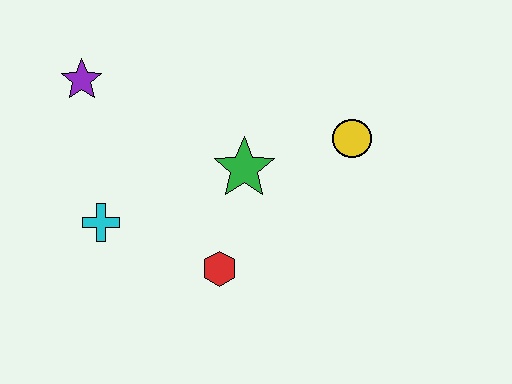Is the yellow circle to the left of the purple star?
No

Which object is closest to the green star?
The red hexagon is closest to the green star.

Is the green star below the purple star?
Yes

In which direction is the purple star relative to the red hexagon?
The purple star is above the red hexagon.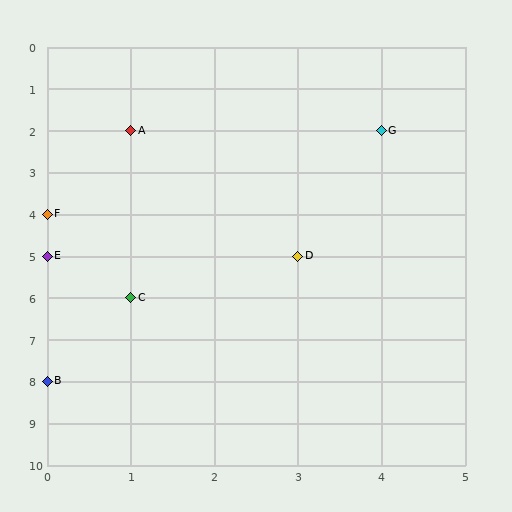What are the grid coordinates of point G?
Point G is at grid coordinates (4, 2).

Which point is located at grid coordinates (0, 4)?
Point F is at (0, 4).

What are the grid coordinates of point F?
Point F is at grid coordinates (0, 4).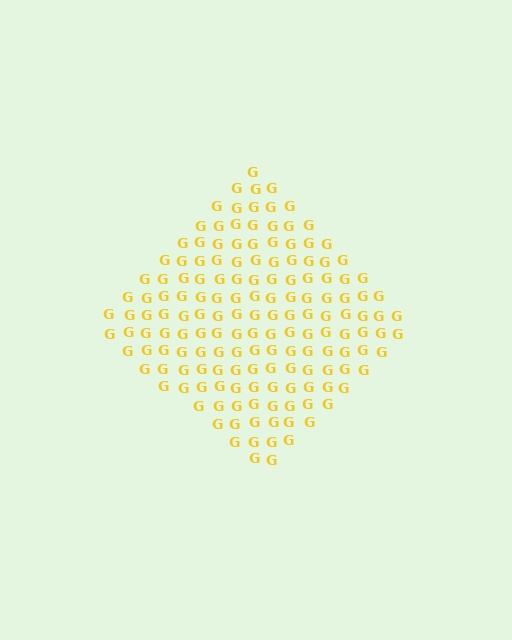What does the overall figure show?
The overall figure shows a diamond.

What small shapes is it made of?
It is made of small letter G's.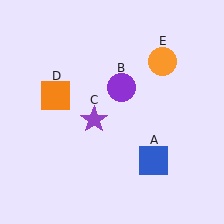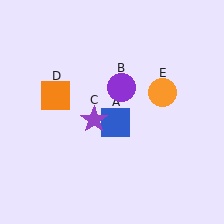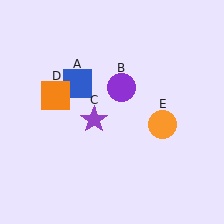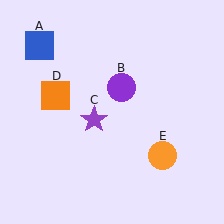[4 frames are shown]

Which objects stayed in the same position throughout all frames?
Purple circle (object B) and purple star (object C) and orange square (object D) remained stationary.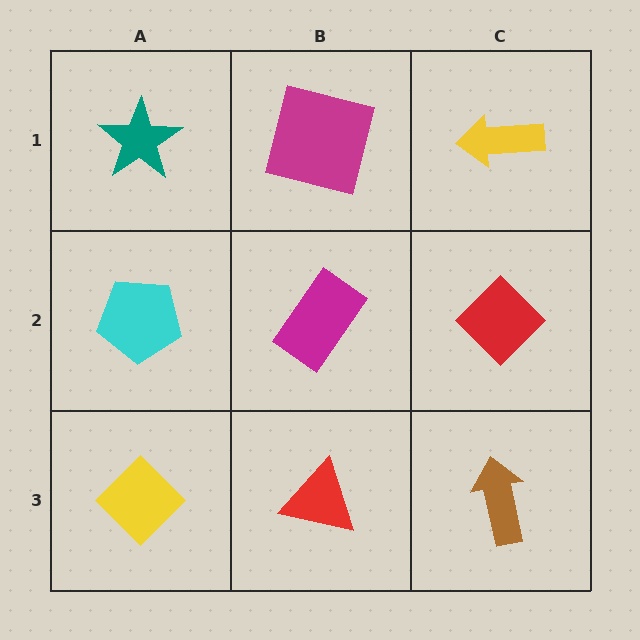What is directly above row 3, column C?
A red diamond.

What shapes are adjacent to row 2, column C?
A yellow arrow (row 1, column C), a brown arrow (row 3, column C), a magenta rectangle (row 2, column B).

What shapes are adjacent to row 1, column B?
A magenta rectangle (row 2, column B), a teal star (row 1, column A), a yellow arrow (row 1, column C).